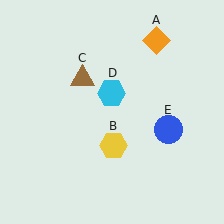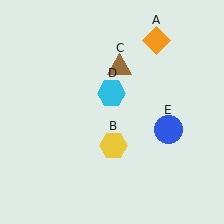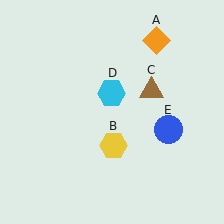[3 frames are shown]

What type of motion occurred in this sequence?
The brown triangle (object C) rotated clockwise around the center of the scene.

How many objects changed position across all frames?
1 object changed position: brown triangle (object C).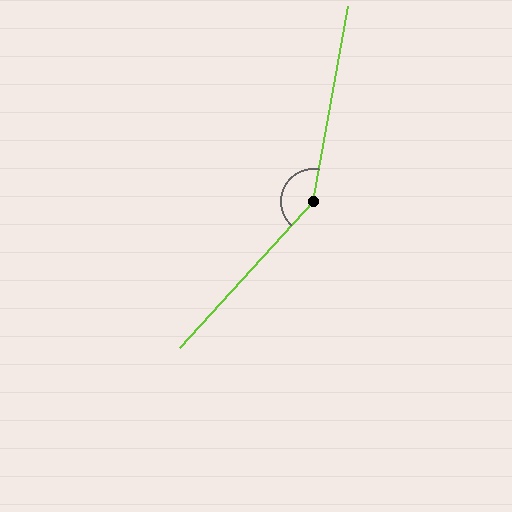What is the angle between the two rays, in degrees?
Approximately 148 degrees.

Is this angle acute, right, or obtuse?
It is obtuse.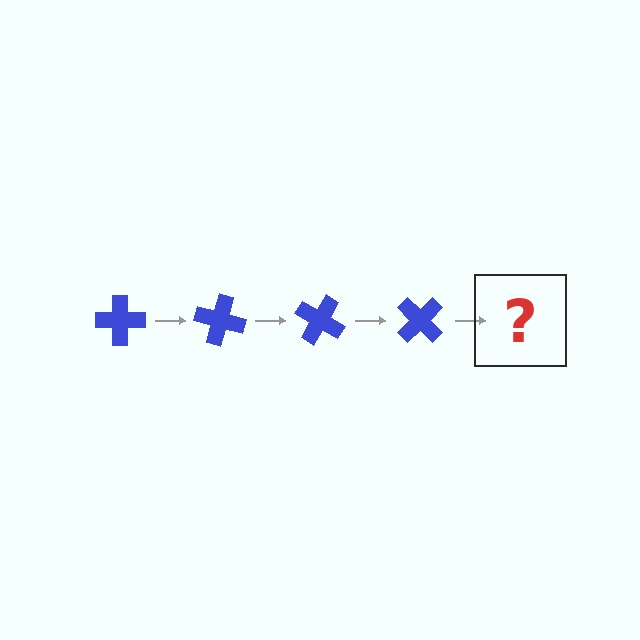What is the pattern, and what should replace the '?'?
The pattern is that the cross rotates 15 degrees each step. The '?' should be a blue cross rotated 60 degrees.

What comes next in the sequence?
The next element should be a blue cross rotated 60 degrees.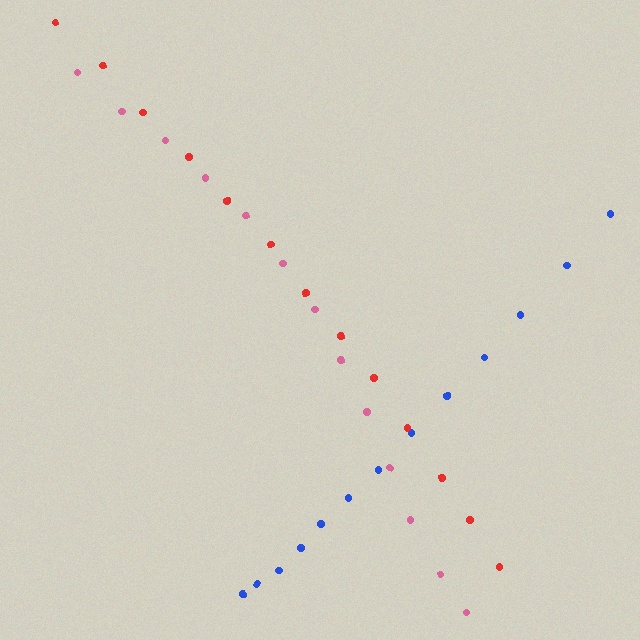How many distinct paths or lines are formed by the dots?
There are 3 distinct paths.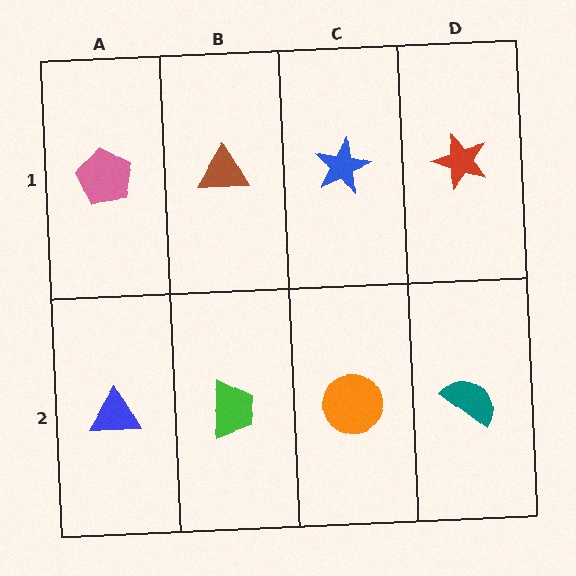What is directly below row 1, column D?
A teal semicircle.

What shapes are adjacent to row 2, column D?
A red star (row 1, column D), an orange circle (row 2, column C).